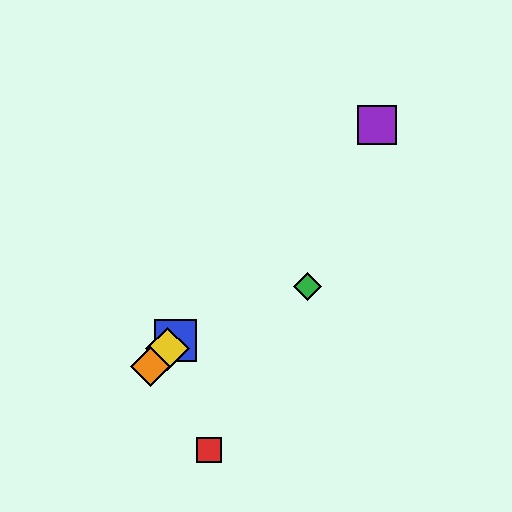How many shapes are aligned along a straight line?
4 shapes (the blue square, the yellow diamond, the purple square, the orange diamond) are aligned along a straight line.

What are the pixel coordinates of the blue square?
The blue square is at (175, 341).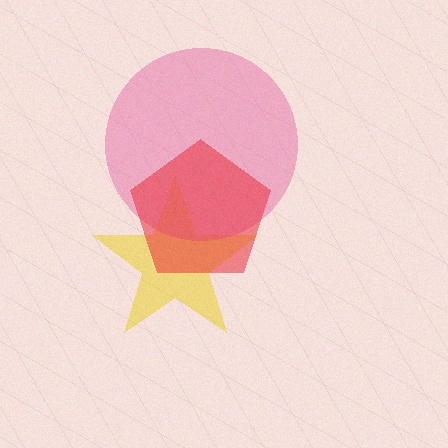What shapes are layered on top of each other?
The layered shapes are: a yellow star, a pink circle, a red pentagon.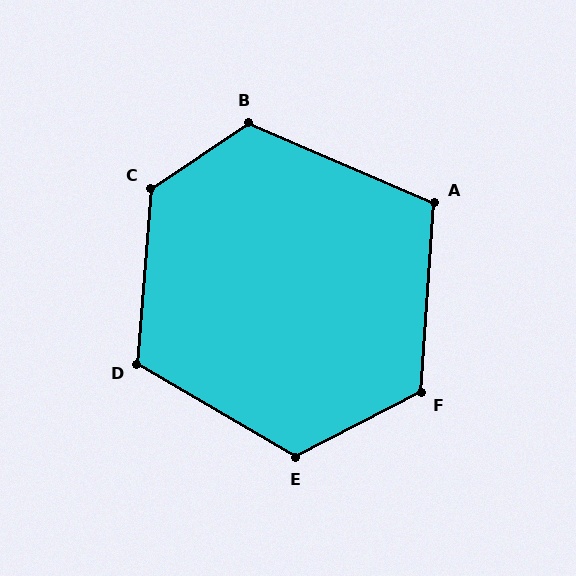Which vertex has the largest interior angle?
C, at approximately 128 degrees.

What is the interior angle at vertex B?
Approximately 123 degrees (obtuse).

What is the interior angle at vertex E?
Approximately 122 degrees (obtuse).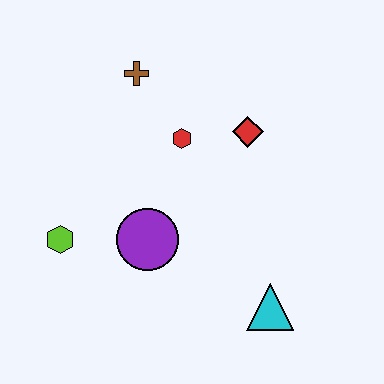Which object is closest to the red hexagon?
The red diamond is closest to the red hexagon.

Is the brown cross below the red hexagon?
No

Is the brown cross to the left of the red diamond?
Yes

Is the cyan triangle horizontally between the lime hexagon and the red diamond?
No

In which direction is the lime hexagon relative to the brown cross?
The lime hexagon is below the brown cross.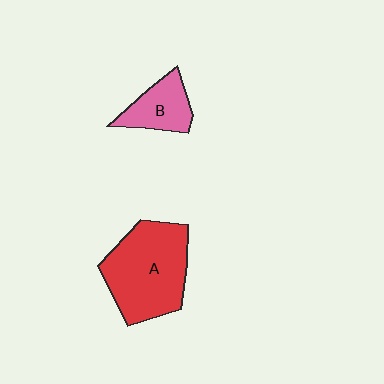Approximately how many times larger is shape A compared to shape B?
Approximately 2.3 times.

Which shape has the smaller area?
Shape B (pink).